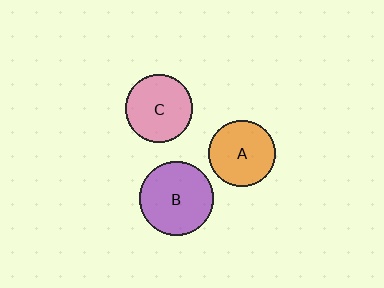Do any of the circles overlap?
No, none of the circles overlap.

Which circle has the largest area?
Circle B (purple).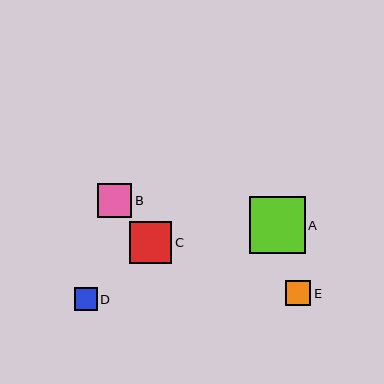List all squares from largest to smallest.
From largest to smallest: A, C, B, E, D.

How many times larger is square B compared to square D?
Square B is approximately 1.5 times the size of square D.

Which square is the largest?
Square A is the largest with a size of approximately 56 pixels.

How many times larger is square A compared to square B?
Square A is approximately 1.7 times the size of square B.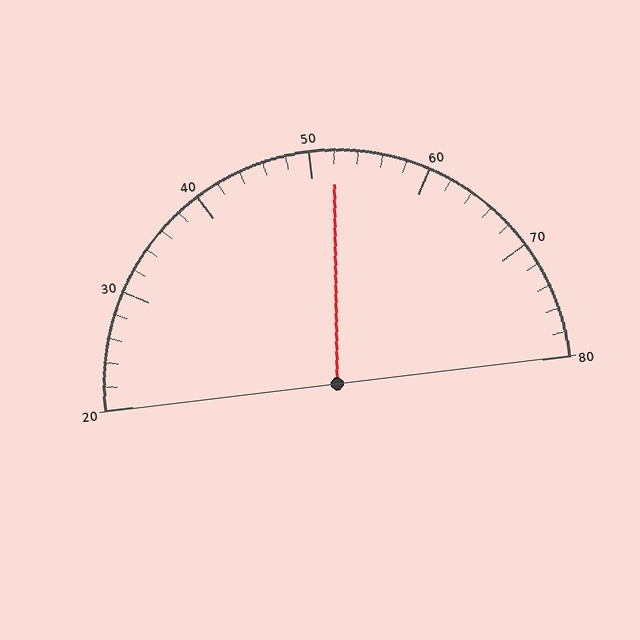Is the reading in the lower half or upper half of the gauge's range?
The reading is in the upper half of the range (20 to 80).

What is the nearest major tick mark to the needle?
The nearest major tick mark is 50.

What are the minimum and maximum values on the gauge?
The gauge ranges from 20 to 80.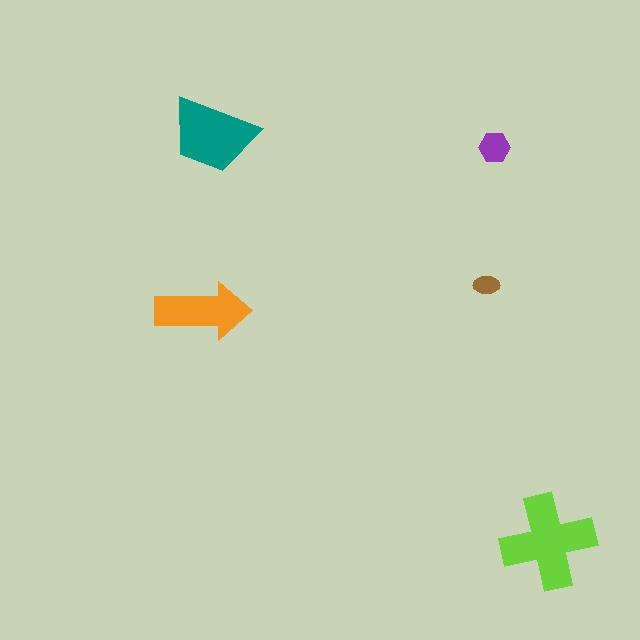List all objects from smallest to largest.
The brown ellipse, the purple hexagon, the orange arrow, the teal trapezoid, the lime cross.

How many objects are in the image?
There are 5 objects in the image.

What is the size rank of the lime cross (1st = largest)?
1st.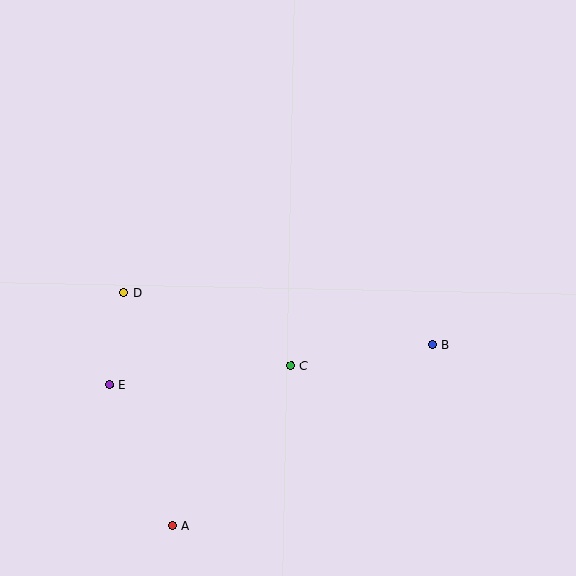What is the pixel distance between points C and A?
The distance between C and A is 199 pixels.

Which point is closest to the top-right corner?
Point B is closest to the top-right corner.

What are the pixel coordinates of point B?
Point B is at (432, 345).